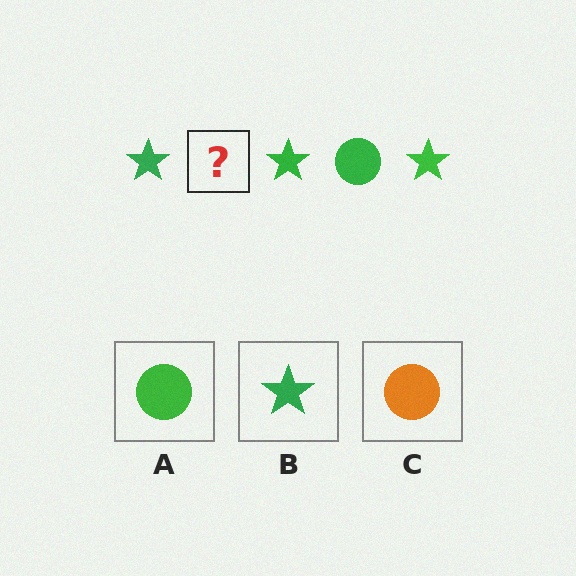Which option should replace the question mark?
Option A.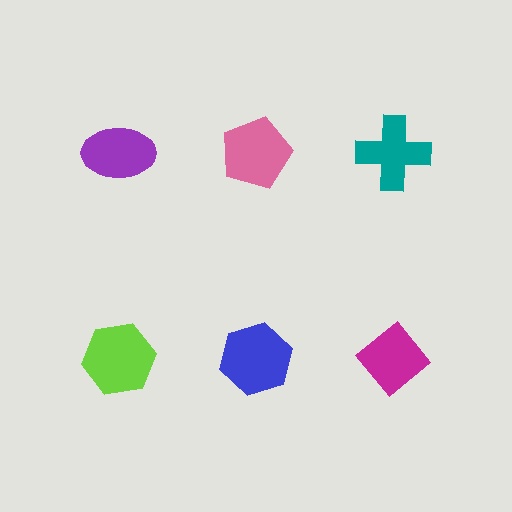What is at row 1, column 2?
A pink pentagon.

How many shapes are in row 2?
3 shapes.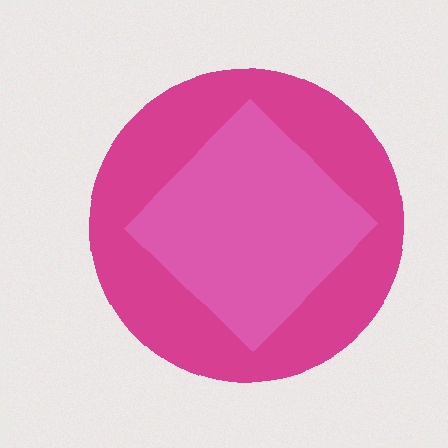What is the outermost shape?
The magenta circle.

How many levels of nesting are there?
2.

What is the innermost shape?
The pink diamond.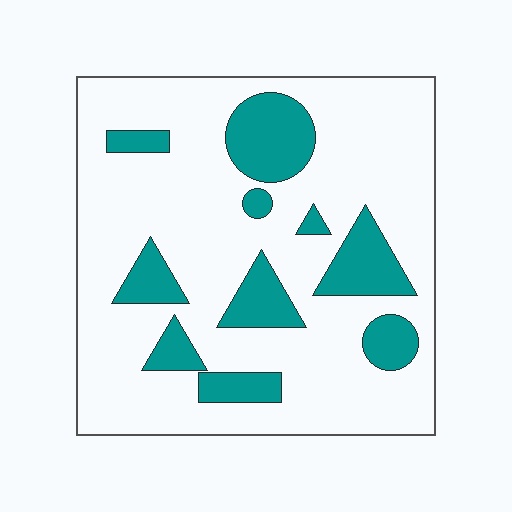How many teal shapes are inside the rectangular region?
10.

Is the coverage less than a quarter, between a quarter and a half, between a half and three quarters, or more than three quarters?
Less than a quarter.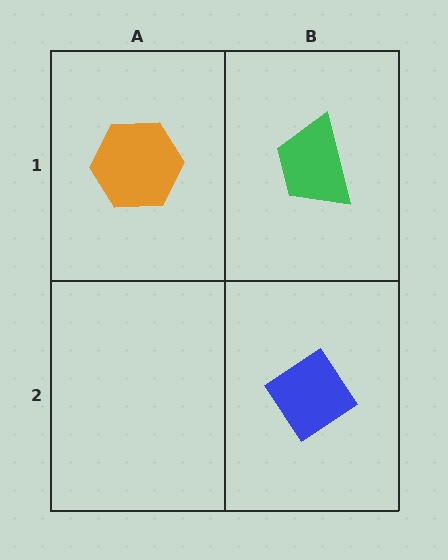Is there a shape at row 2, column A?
No, that cell is empty.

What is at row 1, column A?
An orange hexagon.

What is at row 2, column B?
A blue diamond.